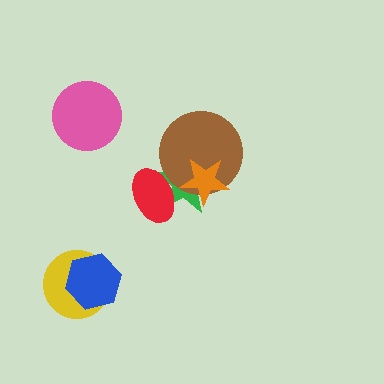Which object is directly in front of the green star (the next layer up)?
The brown circle is directly in front of the green star.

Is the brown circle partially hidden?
Yes, it is partially covered by another shape.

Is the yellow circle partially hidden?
Yes, it is partially covered by another shape.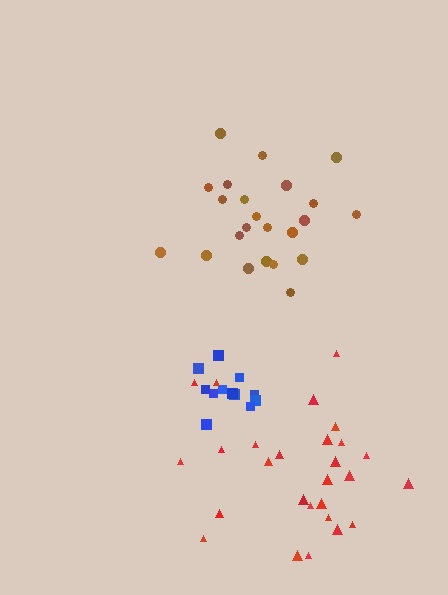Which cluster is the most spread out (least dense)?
Red.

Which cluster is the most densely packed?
Blue.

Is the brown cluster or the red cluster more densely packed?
Brown.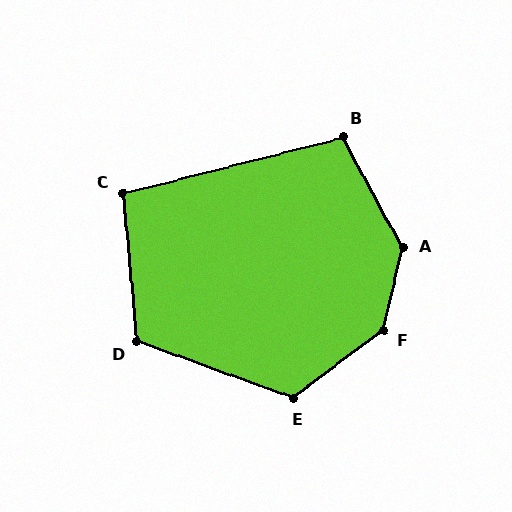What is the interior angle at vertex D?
Approximately 115 degrees (obtuse).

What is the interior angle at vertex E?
Approximately 123 degrees (obtuse).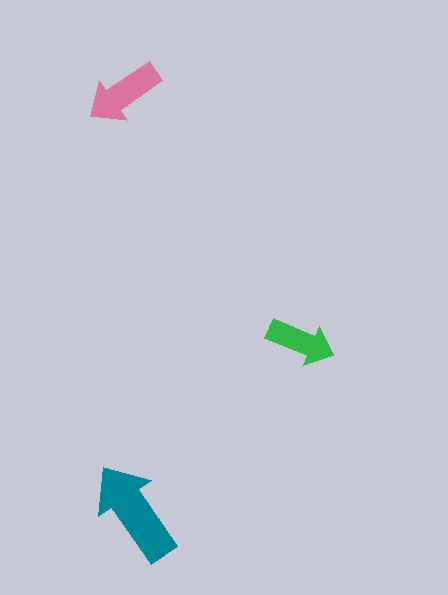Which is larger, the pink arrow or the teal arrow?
The teal one.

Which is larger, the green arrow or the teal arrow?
The teal one.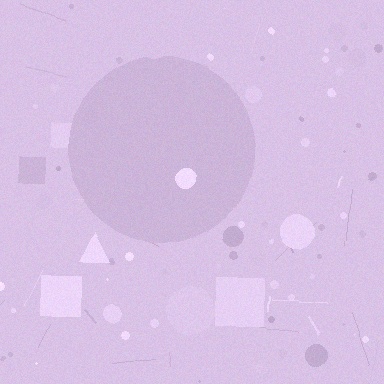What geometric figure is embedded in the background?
A circle is embedded in the background.